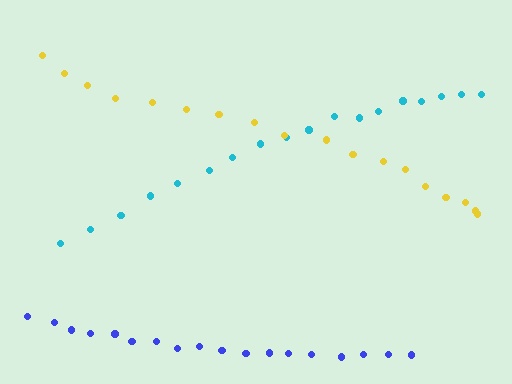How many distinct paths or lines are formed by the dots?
There are 3 distinct paths.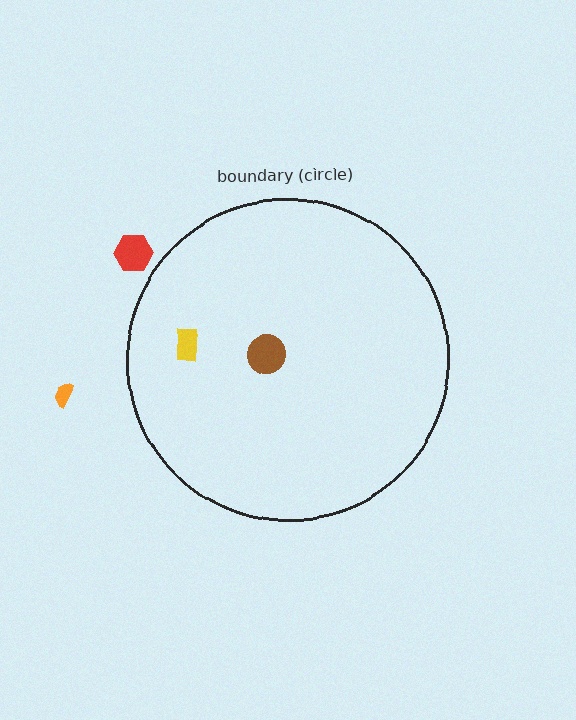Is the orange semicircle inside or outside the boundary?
Outside.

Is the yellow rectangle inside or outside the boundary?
Inside.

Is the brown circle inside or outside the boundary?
Inside.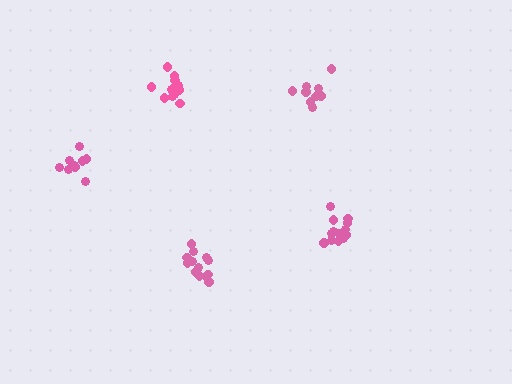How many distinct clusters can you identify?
There are 5 distinct clusters.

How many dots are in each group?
Group 1: 12 dots, Group 2: 14 dots, Group 3: 9 dots, Group 4: 14 dots, Group 5: 9 dots (58 total).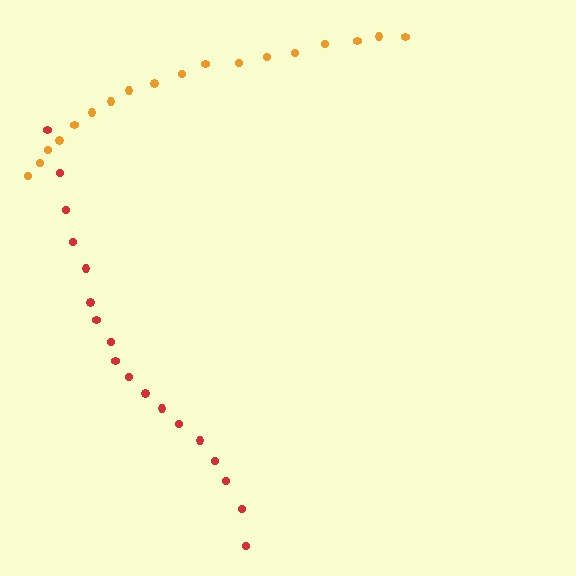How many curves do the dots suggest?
There are 2 distinct paths.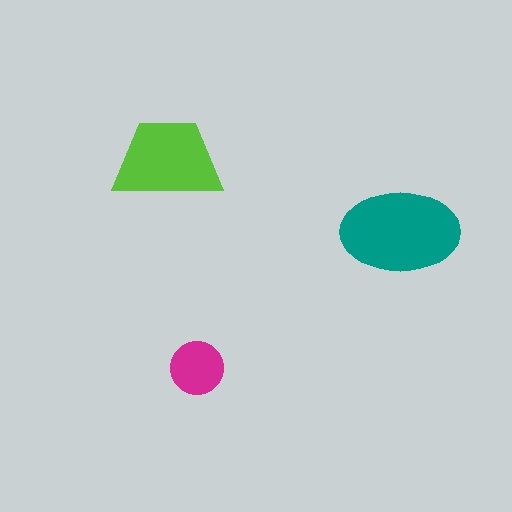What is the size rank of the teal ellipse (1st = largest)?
1st.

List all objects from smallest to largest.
The magenta circle, the lime trapezoid, the teal ellipse.